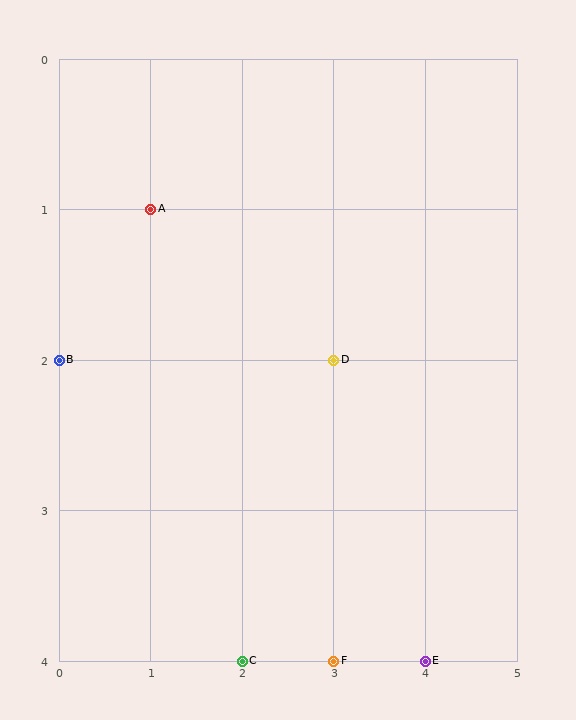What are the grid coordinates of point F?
Point F is at grid coordinates (3, 4).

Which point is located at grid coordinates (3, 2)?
Point D is at (3, 2).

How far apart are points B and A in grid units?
Points B and A are 1 column and 1 row apart (about 1.4 grid units diagonally).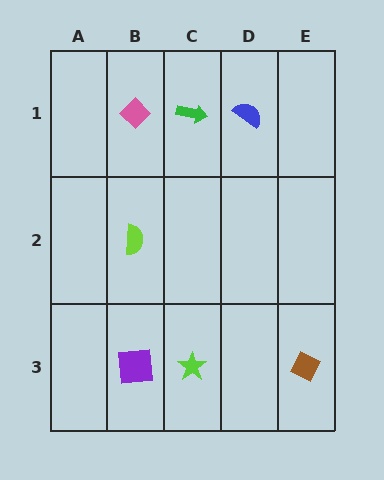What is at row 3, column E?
A brown diamond.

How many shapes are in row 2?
1 shape.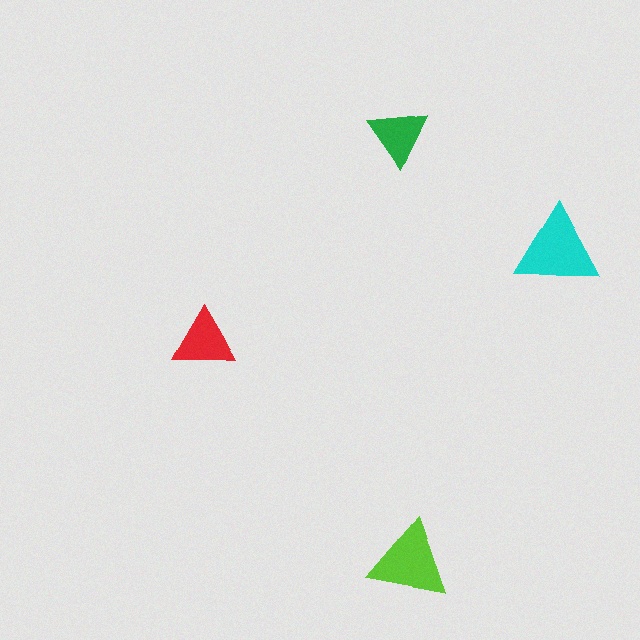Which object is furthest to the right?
The cyan triangle is rightmost.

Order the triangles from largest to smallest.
the cyan one, the lime one, the red one, the green one.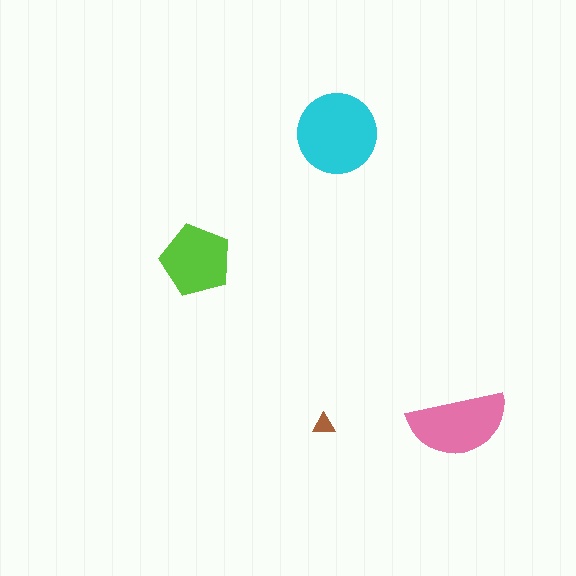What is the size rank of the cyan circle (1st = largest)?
1st.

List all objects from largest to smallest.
The cyan circle, the pink semicircle, the lime pentagon, the brown triangle.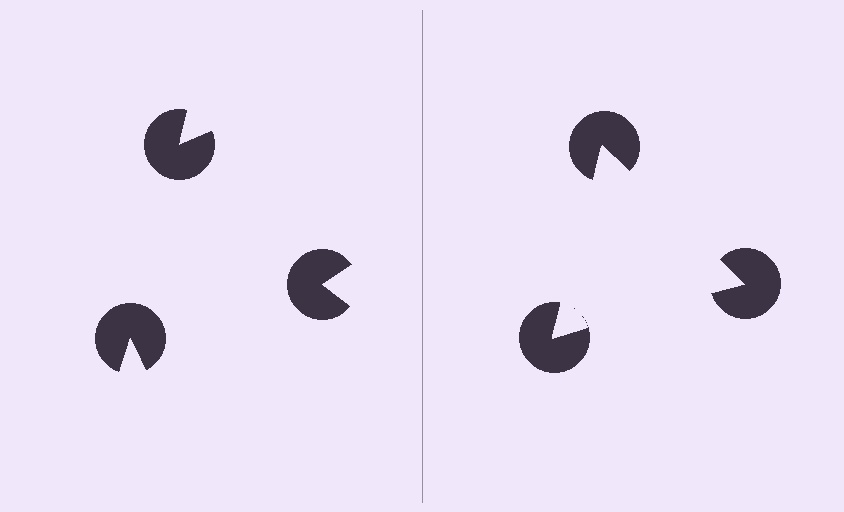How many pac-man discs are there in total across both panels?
6 — 3 on each side.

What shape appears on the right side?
An illusory triangle.